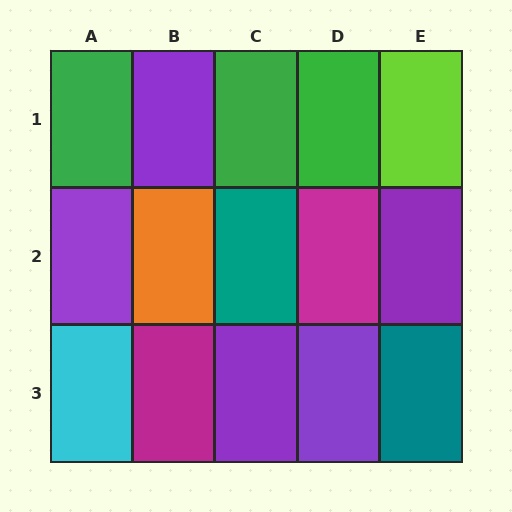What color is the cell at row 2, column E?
Purple.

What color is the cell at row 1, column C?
Green.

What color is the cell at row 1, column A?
Green.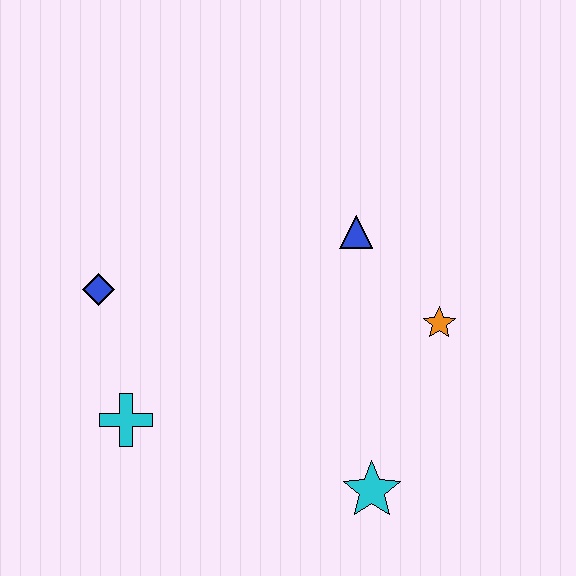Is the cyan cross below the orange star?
Yes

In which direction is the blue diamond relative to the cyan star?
The blue diamond is to the left of the cyan star.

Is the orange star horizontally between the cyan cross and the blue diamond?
No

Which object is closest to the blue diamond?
The cyan cross is closest to the blue diamond.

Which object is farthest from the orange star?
The blue diamond is farthest from the orange star.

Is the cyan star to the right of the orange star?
No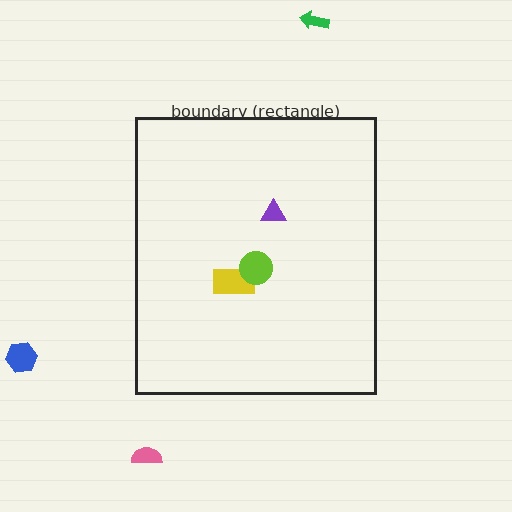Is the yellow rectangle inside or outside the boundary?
Inside.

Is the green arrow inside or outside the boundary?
Outside.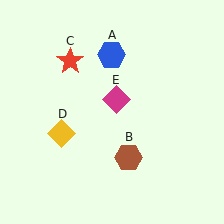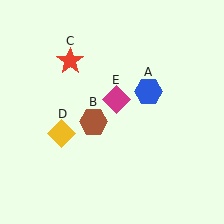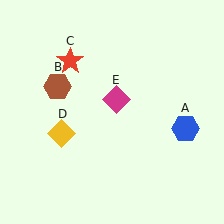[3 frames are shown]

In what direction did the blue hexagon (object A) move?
The blue hexagon (object A) moved down and to the right.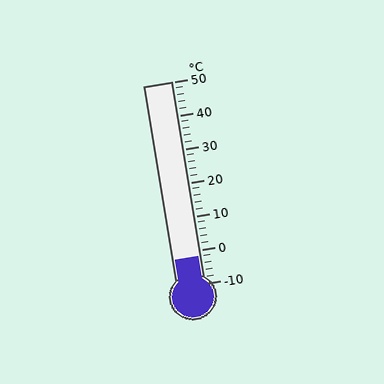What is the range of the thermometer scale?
The thermometer scale ranges from -10°C to 50°C.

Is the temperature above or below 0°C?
The temperature is below 0°C.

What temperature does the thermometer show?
The thermometer shows approximately -2°C.